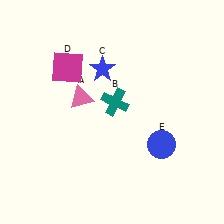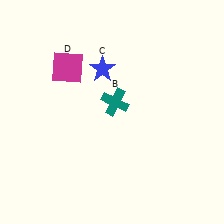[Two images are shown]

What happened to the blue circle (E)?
The blue circle (E) was removed in Image 2. It was in the bottom-right area of Image 1.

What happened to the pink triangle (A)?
The pink triangle (A) was removed in Image 2. It was in the top-left area of Image 1.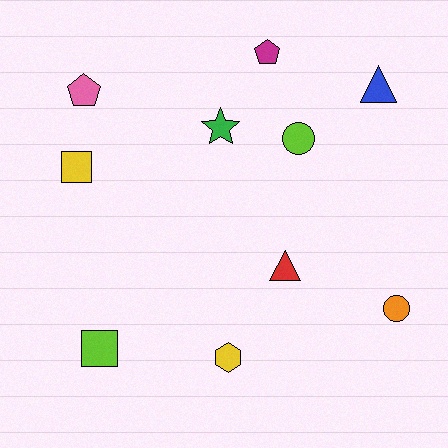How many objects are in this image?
There are 10 objects.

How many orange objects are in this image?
There is 1 orange object.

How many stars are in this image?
There is 1 star.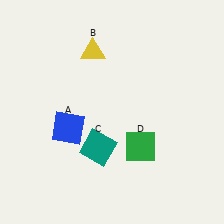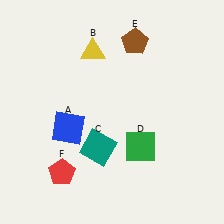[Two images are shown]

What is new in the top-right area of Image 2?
A brown pentagon (E) was added in the top-right area of Image 2.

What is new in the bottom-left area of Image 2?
A red pentagon (F) was added in the bottom-left area of Image 2.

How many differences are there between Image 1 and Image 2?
There are 2 differences between the two images.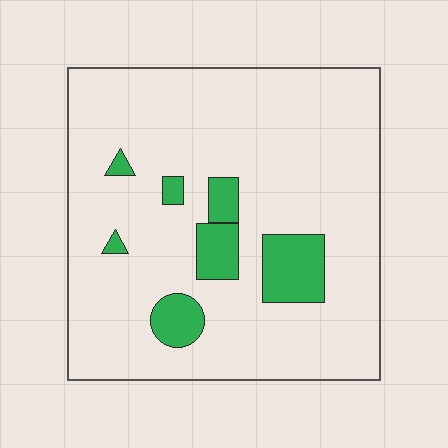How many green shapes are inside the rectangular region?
7.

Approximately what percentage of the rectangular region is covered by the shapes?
Approximately 10%.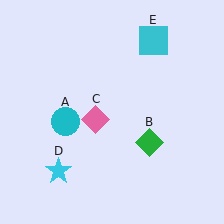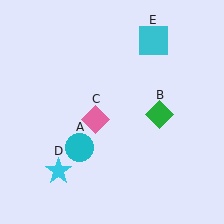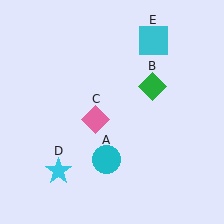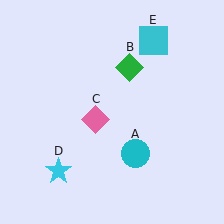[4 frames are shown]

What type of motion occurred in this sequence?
The cyan circle (object A), green diamond (object B) rotated counterclockwise around the center of the scene.